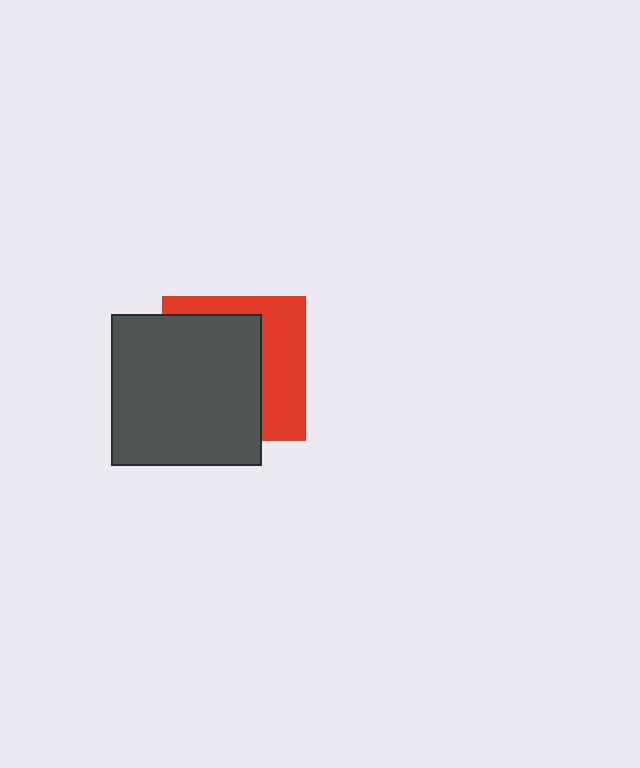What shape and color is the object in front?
The object in front is a dark gray square.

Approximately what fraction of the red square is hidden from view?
Roughly 61% of the red square is hidden behind the dark gray square.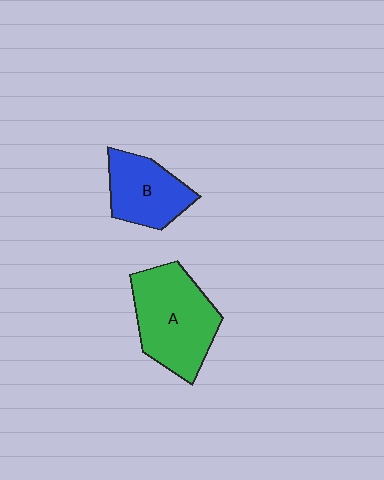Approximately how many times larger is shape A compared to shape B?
Approximately 1.5 times.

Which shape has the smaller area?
Shape B (blue).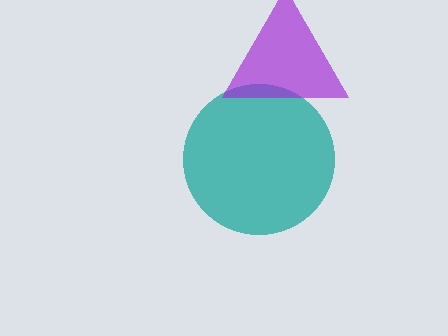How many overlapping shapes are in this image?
There are 2 overlapping shapes in the image.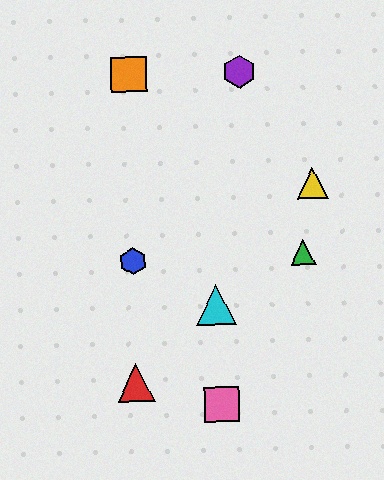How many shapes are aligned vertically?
3 shapes (the red triangle, the blue hexagon, the orange square) are aligned vertically.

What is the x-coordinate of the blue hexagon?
The blue hexagon is at x≈133.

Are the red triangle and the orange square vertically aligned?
Yes, both are at x≈136.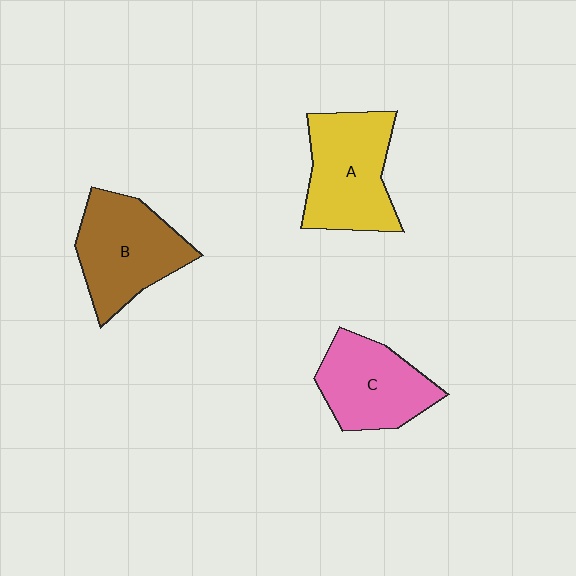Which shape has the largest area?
Shape A (yellow).